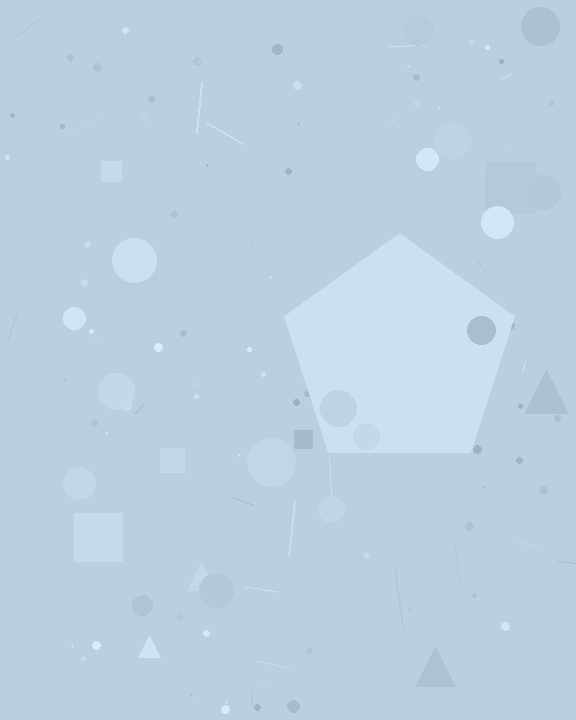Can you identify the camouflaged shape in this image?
The camouflaged shape is a pentagon.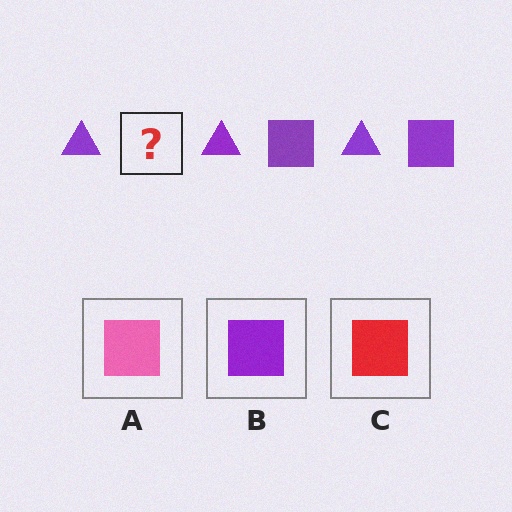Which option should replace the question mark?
Option B.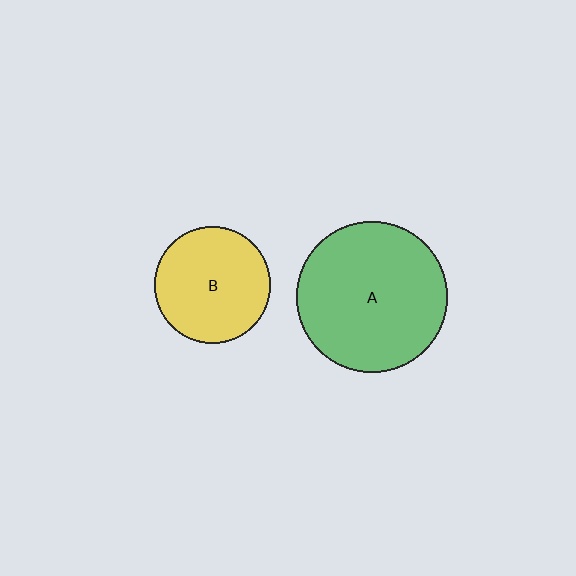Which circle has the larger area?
Circle A (green).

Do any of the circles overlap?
No, none of the circles overlap.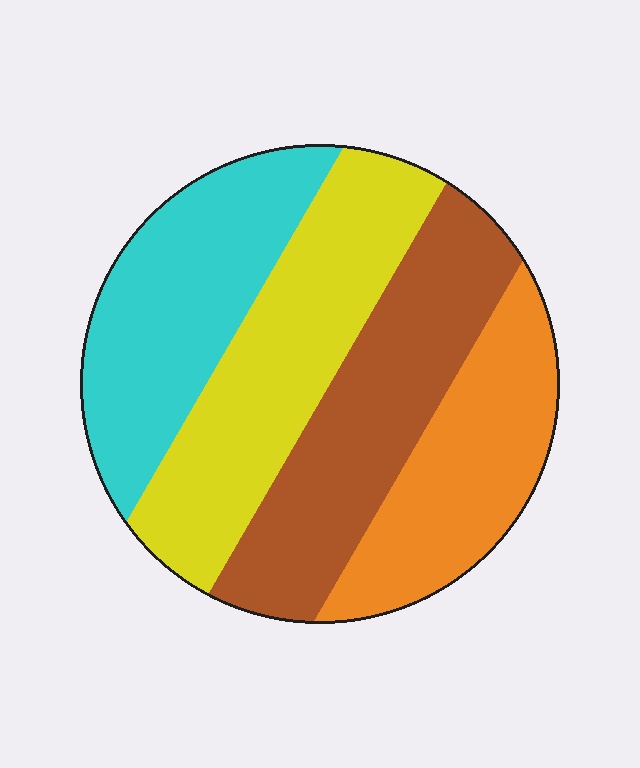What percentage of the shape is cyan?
Cyan covers about 25% of the shape.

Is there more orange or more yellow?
Yellow.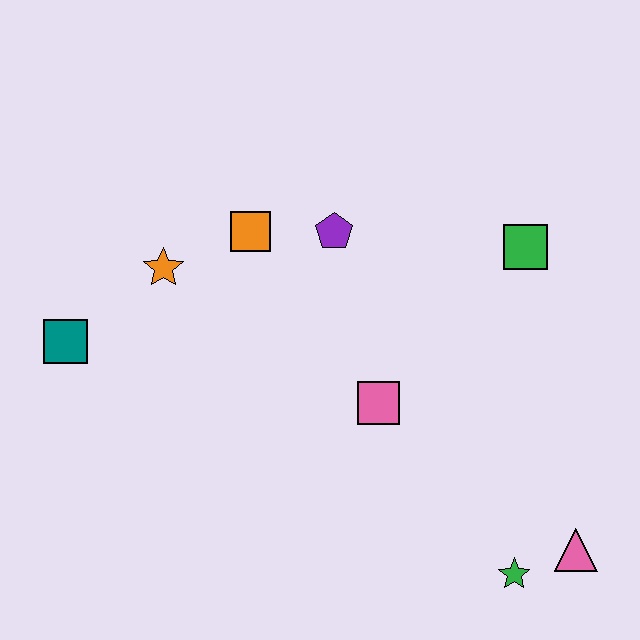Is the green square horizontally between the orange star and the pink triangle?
Yes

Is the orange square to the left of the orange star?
No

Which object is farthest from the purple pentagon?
The pink triangle is farthest from the purple pentagon.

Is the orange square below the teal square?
No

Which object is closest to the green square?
The purple pentagon is closest to the green square.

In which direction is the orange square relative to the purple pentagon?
The orange square is to the left of the purple pentagon.